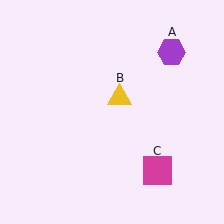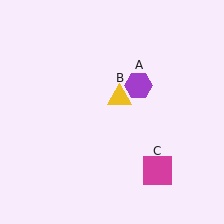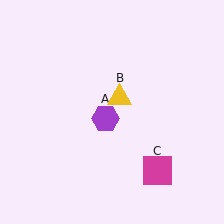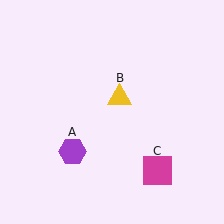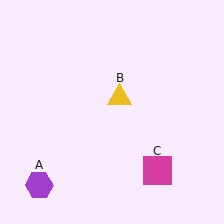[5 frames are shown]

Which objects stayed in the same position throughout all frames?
Yellow triangle (object B) and magenta square (object C) remained stationary.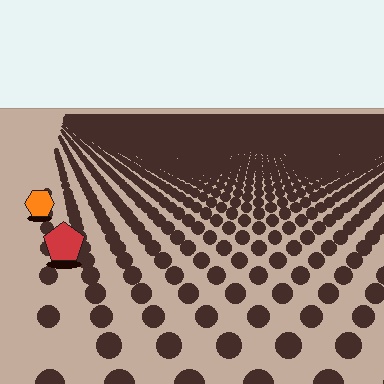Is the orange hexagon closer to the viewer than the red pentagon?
No. The red pentagon is closer — you can tell from the texture gradient: the ground texture is coarser near it.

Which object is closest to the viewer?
The red pentagon is closest. The texture marks near it are larger and more spread out.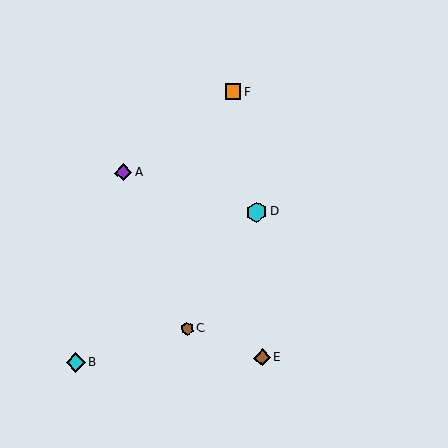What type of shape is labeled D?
Shape D is a cyan hexagon.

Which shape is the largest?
The cyan hexagon (labeled D) is the largest.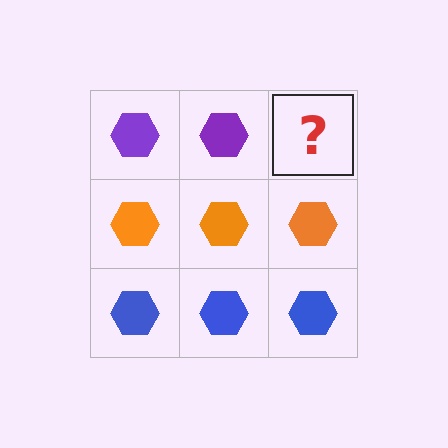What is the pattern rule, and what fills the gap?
The rule is that each row has a consistent color. The gap should be filled with a purple hexagon.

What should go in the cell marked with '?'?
The missing cell should contain a purple hexagon.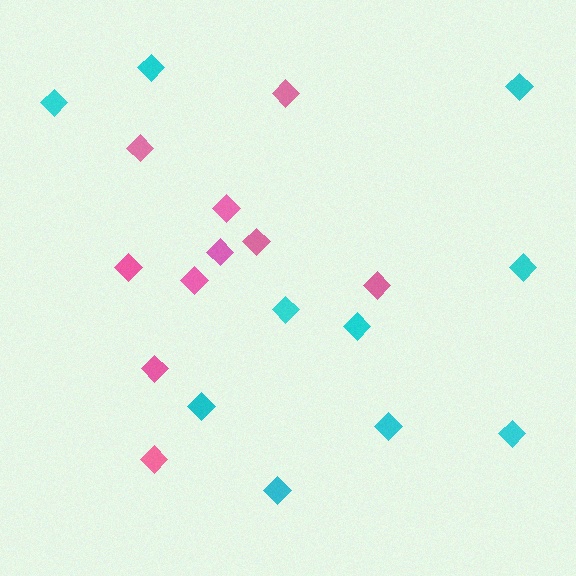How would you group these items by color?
There are 2 groups: one group of pink diamonds (10) and one group of cyan diamonds (10).